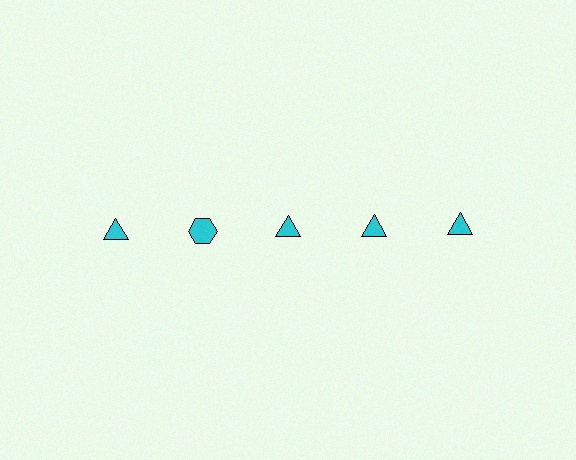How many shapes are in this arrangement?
There are 5 shapes arranged in a grid pattern.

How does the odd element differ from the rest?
It has a different shape: hexagon instead of triangle.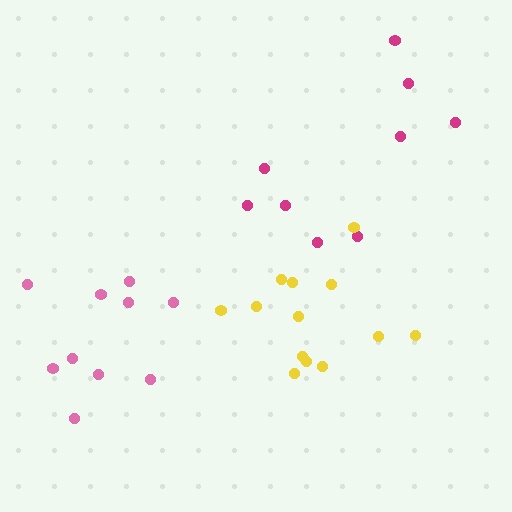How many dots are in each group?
Group 1: 10 dots, Group 2: 9 dots, Group 3: 13 dots (32 total).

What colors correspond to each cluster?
The clusters are colored: pink, magenta, yellow.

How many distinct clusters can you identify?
There are 3 distinct clusters.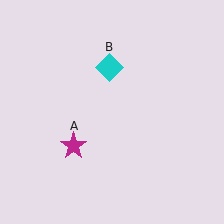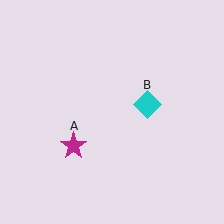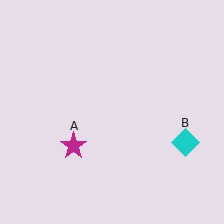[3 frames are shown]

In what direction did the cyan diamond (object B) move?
The cyan diamond (object B) moved down and to the right.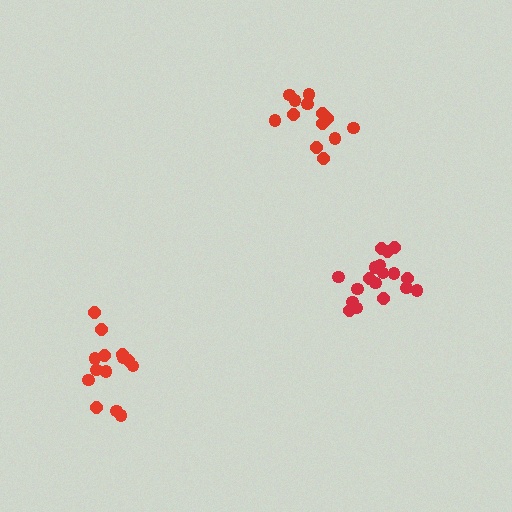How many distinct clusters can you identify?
There are 3 distinct clusters.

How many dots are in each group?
Group 1: 18 dots, Group 2: 13 dots, Group 3: 15 dots (46 total).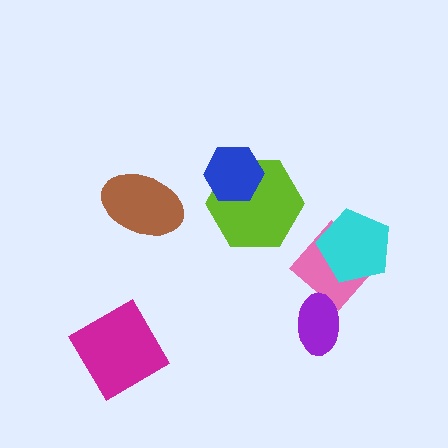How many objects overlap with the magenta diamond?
0 objects overlap with the magenta diamond.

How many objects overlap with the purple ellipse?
0 objects overlap with the purple ellipse.